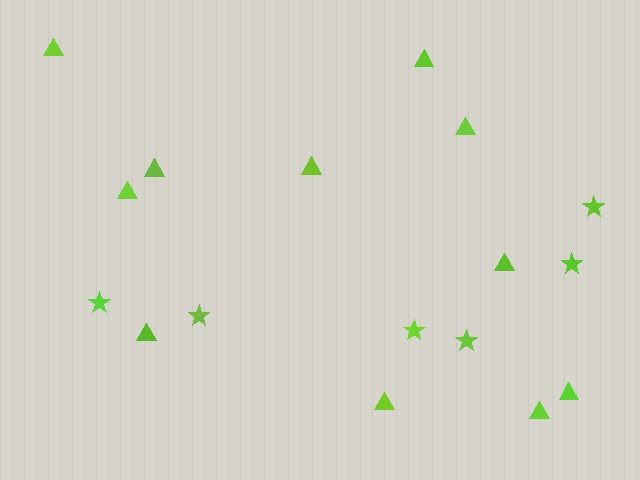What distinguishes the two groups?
There are 2 groups: one group of stars (6) and one group of triangles (11).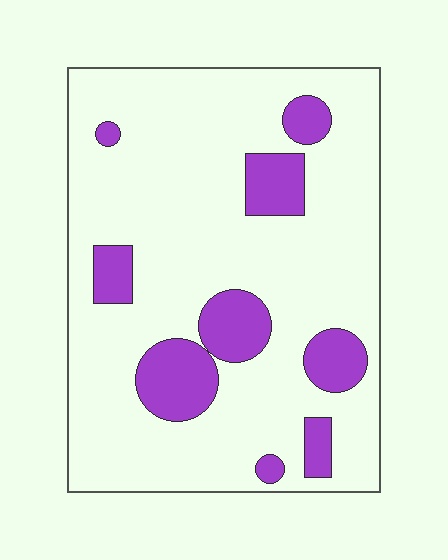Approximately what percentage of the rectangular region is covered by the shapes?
Approximately 20%.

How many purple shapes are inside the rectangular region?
9.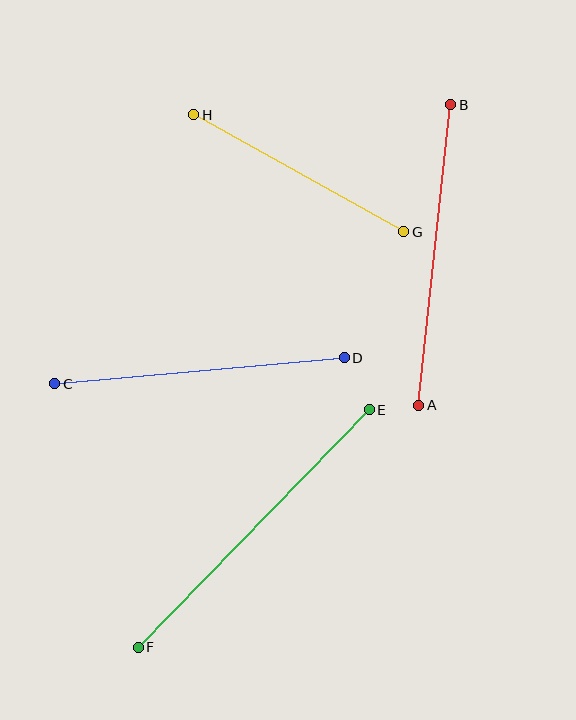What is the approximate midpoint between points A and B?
The midpoint is at approximately (435, 255) pixels.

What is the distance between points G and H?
The distance is approximately 240 pixels.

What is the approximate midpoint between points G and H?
The midpoint is at approximately (299, 173) pixels.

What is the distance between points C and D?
The distance is approximately 291 pixels.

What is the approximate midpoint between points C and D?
The midpoint is at approximately (200, 371) pixels.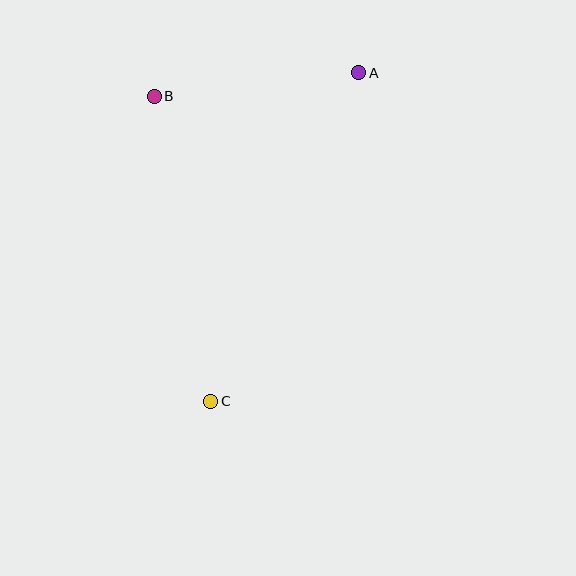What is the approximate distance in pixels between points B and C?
The distance between B and C is approximately 310 pixels.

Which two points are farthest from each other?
Points A and C are farthest from each other.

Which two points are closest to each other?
Points A and B are closest to each other.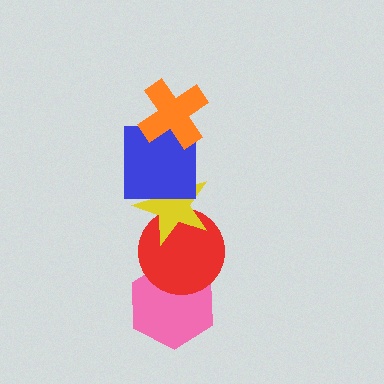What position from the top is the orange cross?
The orange cross is 1st from the top.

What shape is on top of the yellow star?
The blue square is on top of the yellow star.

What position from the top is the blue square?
The blue square is 2nd from the top.